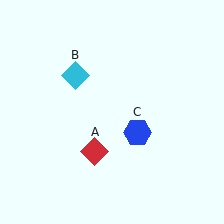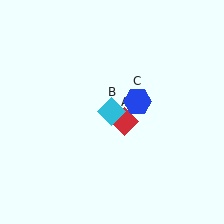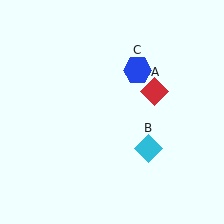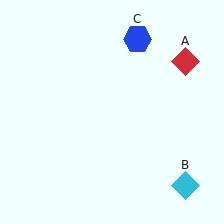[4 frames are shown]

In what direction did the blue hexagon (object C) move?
The blue hexagon (object C) moved up.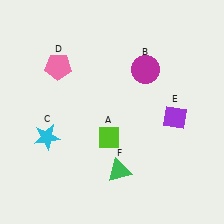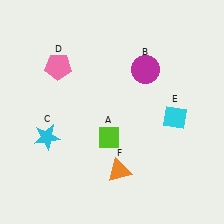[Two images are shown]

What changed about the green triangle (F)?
In Image 1, F is green. In Image 2, it changed to orange.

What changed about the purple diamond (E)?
In Image 1, E is purple. In Image 2, it changed to cyan.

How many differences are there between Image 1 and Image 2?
There are 2 differences between the two images.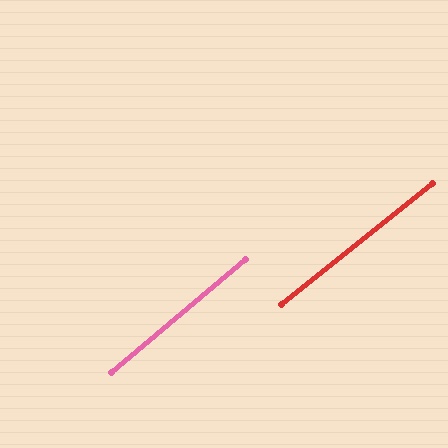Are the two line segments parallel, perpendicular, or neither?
Parallel — their directions differ by only 1.3°.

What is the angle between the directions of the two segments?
Approximately 1 degree.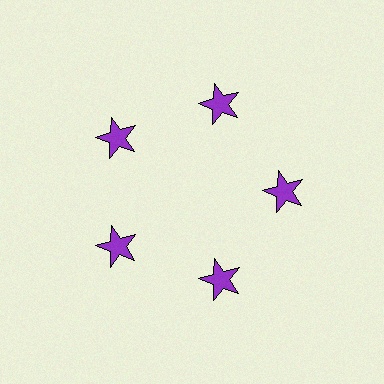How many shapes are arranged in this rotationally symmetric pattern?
There are 5 shapes, arranged in 5 groups of 1.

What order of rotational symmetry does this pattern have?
This pattern has 5-fold rotational symmetry.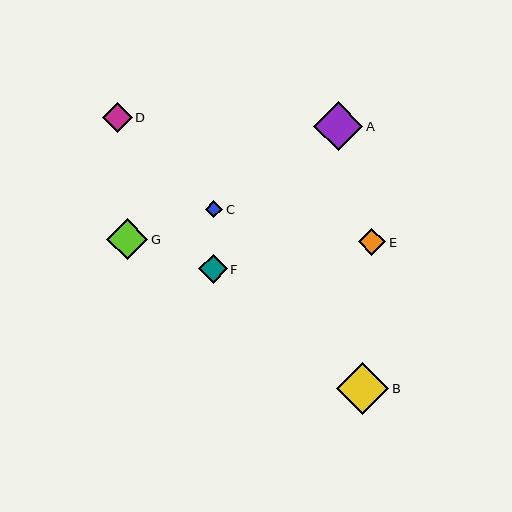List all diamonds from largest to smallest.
From largest to smallest: B, A, G, D, F, E, C.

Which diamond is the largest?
Diamond B is the largest with a size of approximately 52 pixels.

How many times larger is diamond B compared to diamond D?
Diamond B is approximately 1.8 times the size of diamond D.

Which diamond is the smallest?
Diamond C is the smallest with a size of approximately 18 pixels.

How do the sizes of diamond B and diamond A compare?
Diamond B and diamond A are approximately the same size.